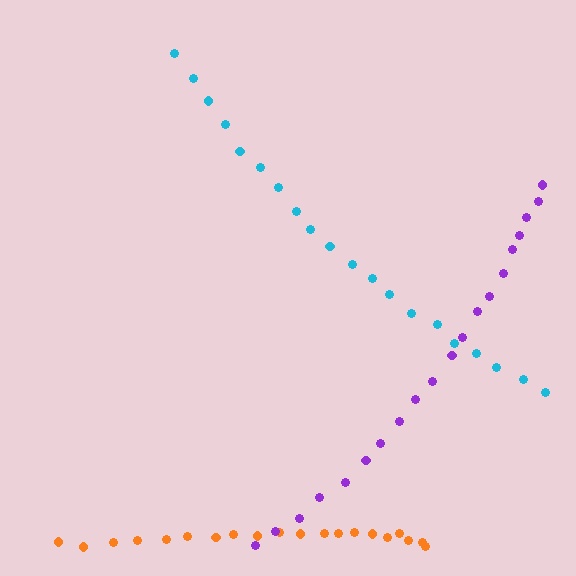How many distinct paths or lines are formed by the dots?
There are 3 distinct paths.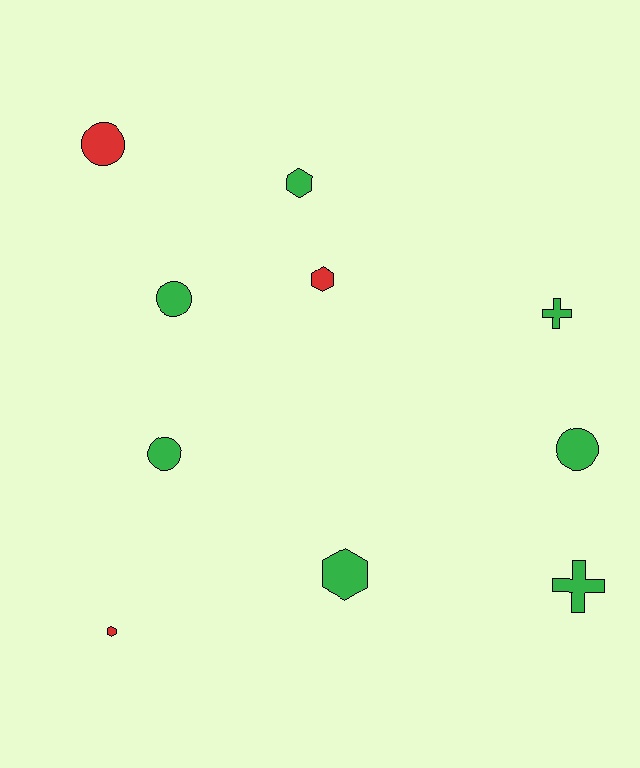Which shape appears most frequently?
Hexagon, with 4 objects.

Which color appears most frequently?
Green, with 7 objects.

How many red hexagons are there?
There are 2 red hexagons.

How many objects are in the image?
There are 10 objects.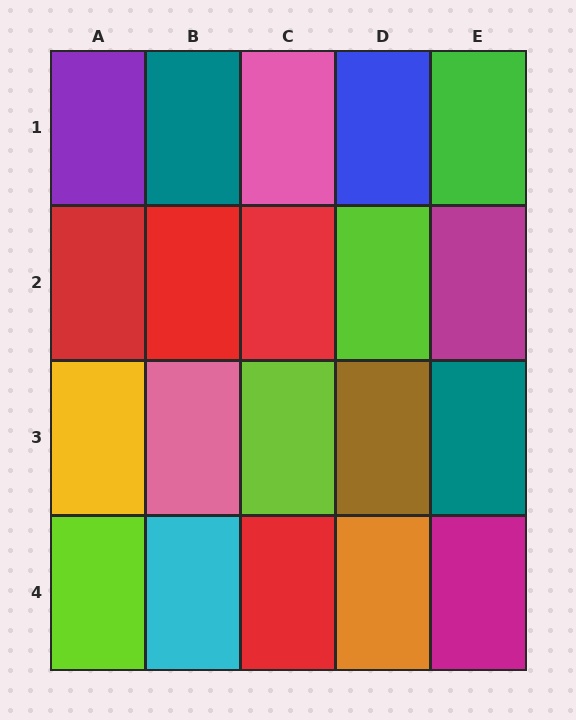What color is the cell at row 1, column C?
Pink.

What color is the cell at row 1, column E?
Green.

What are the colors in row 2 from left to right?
Red, red, red, lime, magenta.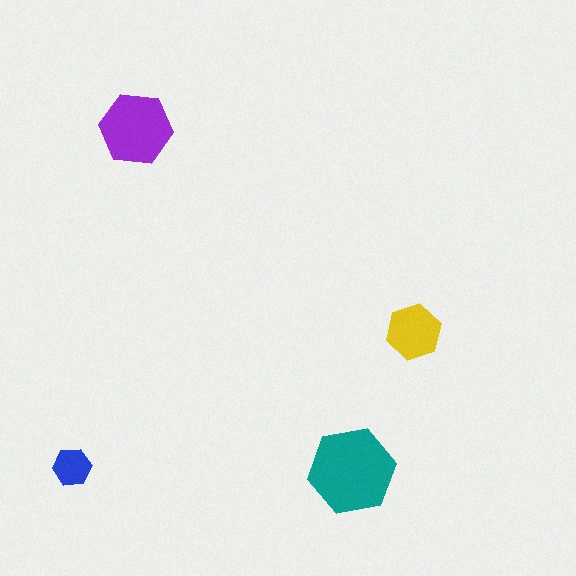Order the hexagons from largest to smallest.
the teal one, the purple one, the yellow one, the blue one.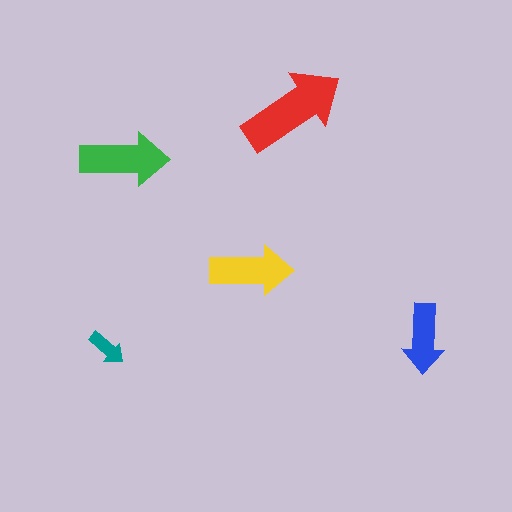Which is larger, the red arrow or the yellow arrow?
The red one.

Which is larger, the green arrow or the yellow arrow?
The green one.